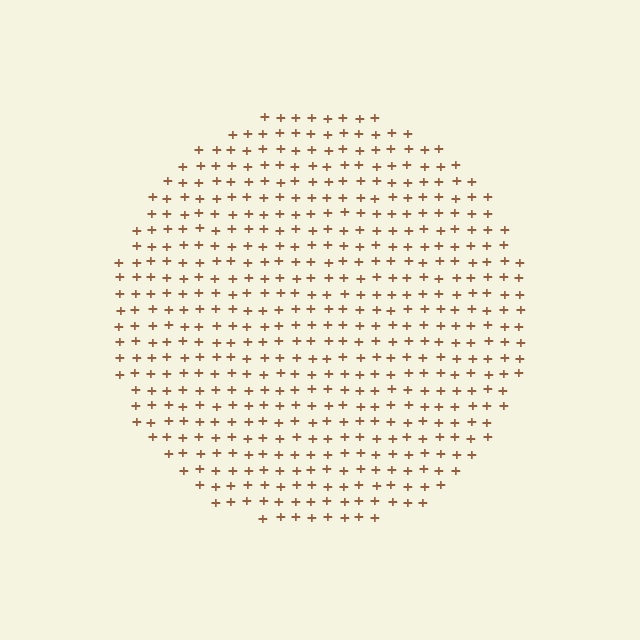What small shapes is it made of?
It is made of small plus signs.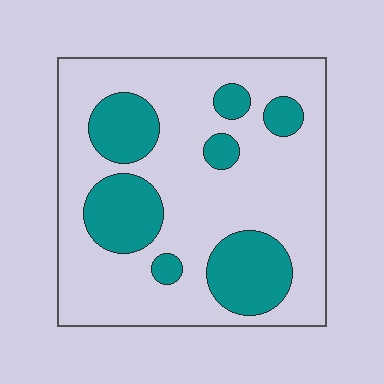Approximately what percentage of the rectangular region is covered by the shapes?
Approximately 25%.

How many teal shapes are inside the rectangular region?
7.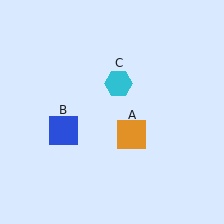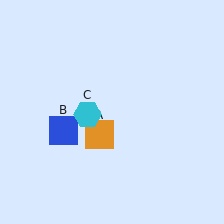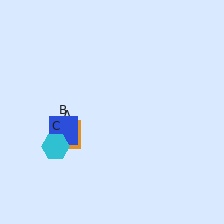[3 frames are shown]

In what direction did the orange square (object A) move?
The orange square (object A) moved left.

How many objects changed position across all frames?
2 objects changed position: orange square (object A), cyan hexagon (object C).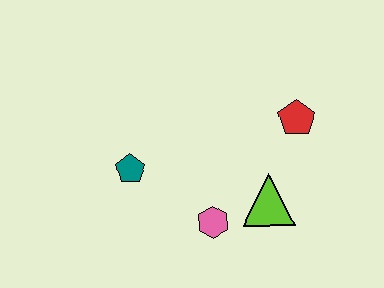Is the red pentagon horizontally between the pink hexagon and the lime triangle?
No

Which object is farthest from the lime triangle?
The teal pentagon is farthest from the lime triangle.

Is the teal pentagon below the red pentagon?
Yes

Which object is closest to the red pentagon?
The lime triangle is closest to the red pentagon.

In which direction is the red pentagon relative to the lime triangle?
The red pentagon is above the lime triangle.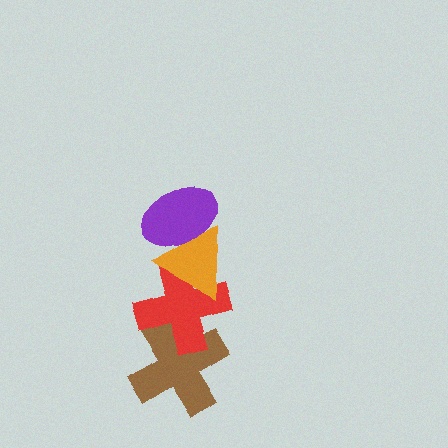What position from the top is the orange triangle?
The orange triangle is 2nd from the top.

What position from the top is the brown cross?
The brown cross is 4th from the top.